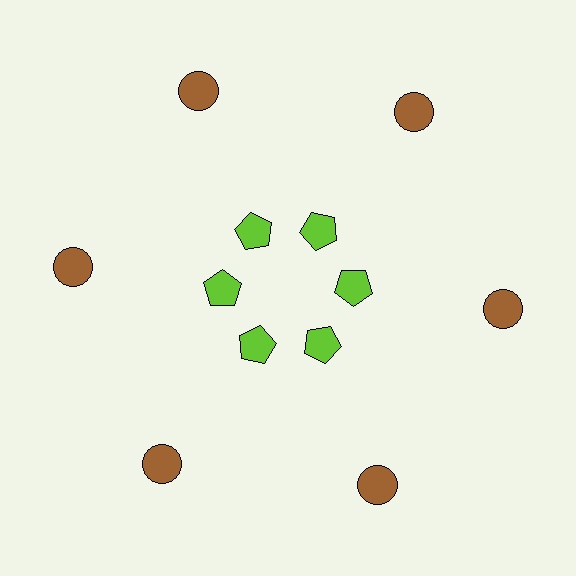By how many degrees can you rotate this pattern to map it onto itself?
The pattern maps onto itself every 60 degrees of rotation.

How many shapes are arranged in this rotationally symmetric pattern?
There are 12 shapes, arranged in 6 groups of 2.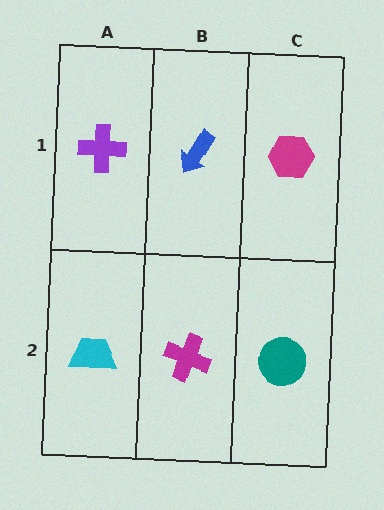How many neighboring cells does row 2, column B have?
3.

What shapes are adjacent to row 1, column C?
A teal circle (row 2, column C), a blue arrow (row 1, column B).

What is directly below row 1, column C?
A teal circle.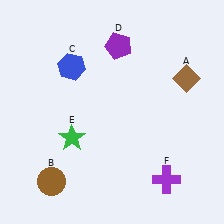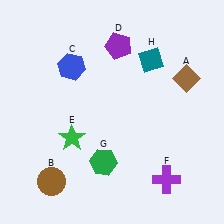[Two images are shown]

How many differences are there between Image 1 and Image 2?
There are 2 differences between the two images.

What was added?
A green hexagon (G), a teal diamond (H) were added in Image 2.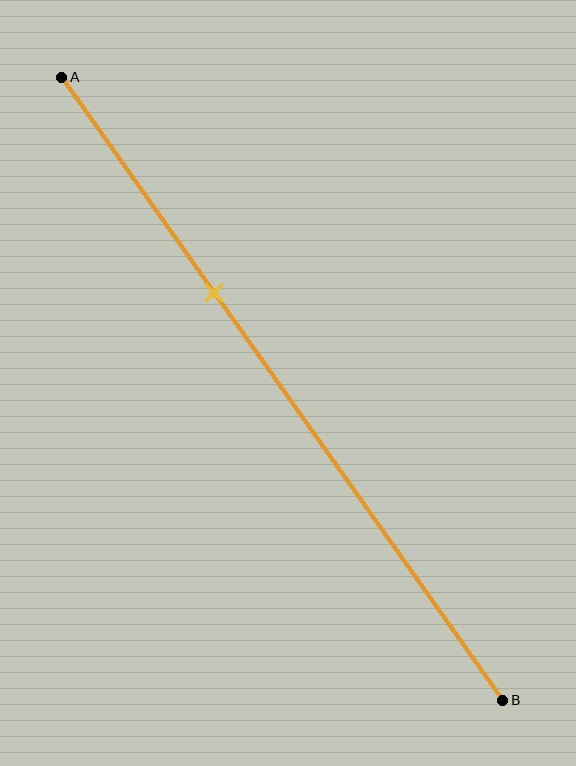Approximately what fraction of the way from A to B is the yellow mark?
The yellow mark is approximately 35% of the way from A to B.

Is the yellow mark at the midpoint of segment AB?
No, the mark is at about 35% from A, not at the 50% midpoint.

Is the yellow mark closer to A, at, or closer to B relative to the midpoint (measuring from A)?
The yellow mark is closer to point A than the midpoint of segment AB.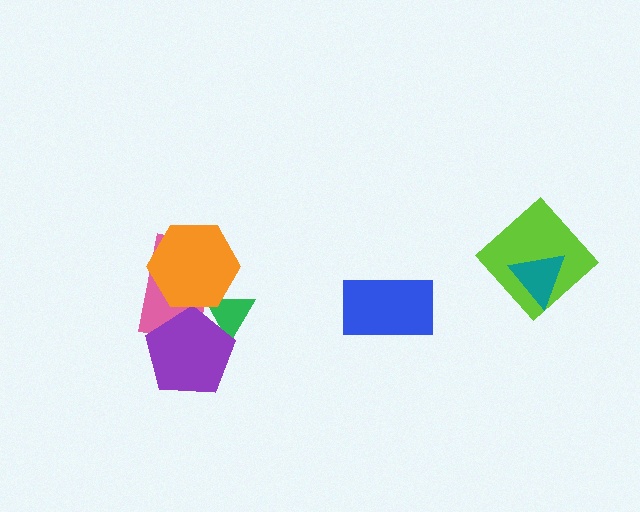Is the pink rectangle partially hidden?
Yes, it is partially covered by another shape.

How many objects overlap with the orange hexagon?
2 objects overlap with the orange hexagon.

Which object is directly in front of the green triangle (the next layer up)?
The pink rectangle is directly in front of the green triangle.